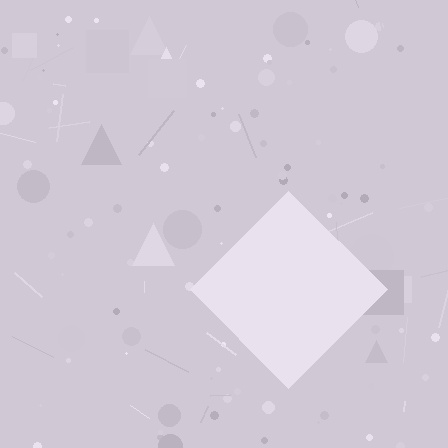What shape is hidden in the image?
A diamond is hidden in the image.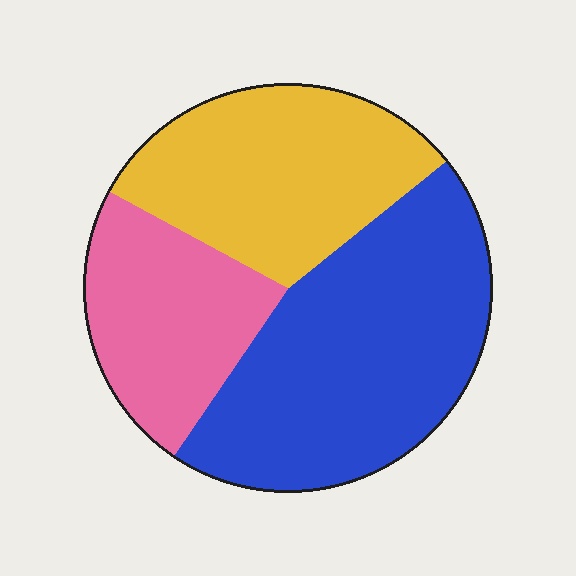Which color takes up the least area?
Pink, at roughly 25%.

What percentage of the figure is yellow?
Yellow covers roughly 30% of the figure.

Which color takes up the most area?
Blue, at roughly 45%.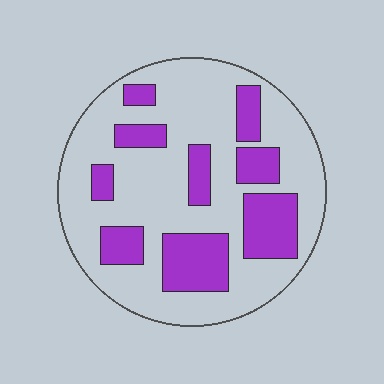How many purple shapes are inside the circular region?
9.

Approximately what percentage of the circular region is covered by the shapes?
Approximately 30%.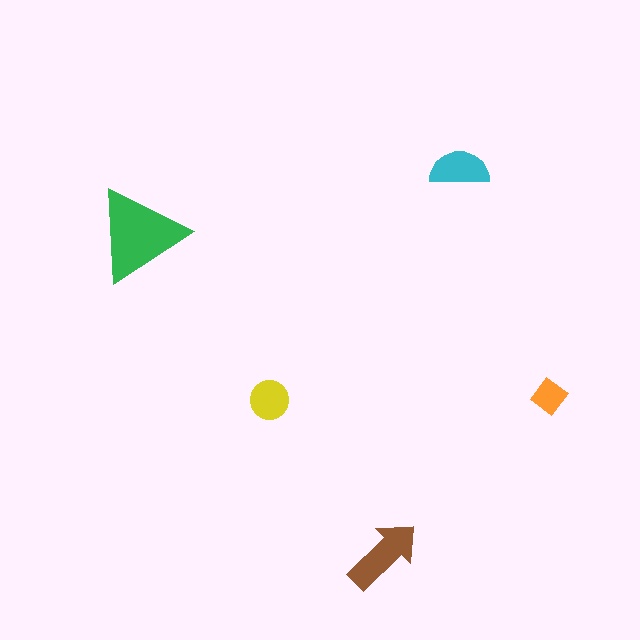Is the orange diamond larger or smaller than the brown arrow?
Smaller.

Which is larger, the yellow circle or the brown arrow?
The brown arrow.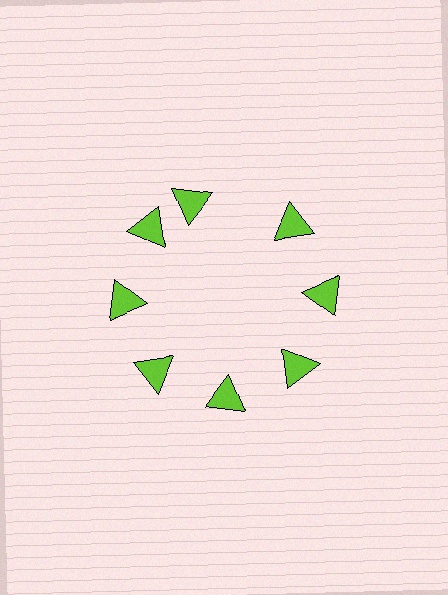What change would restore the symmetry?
The symmetry would be restored by rotating it back into even spacing with its neighbors so that all 8 triangles sit at equal angles and equal distance from the center.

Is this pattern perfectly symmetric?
No. The 8 lime triangles are arranged in a ring, but one element near the 12 o'clock position is rotated out of alignment along the ring, breaking the 8-fold rotational symmetry.